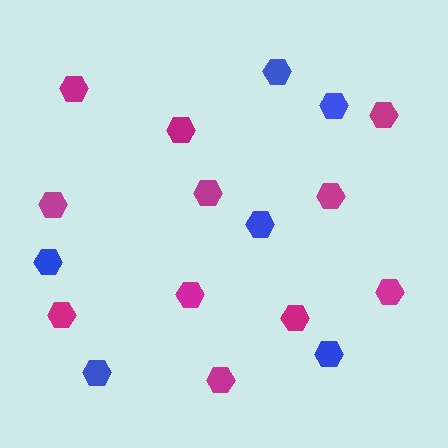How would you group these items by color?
There are 2 groups: one group of magenta hexagons (11) and one group of blue hexagons (6).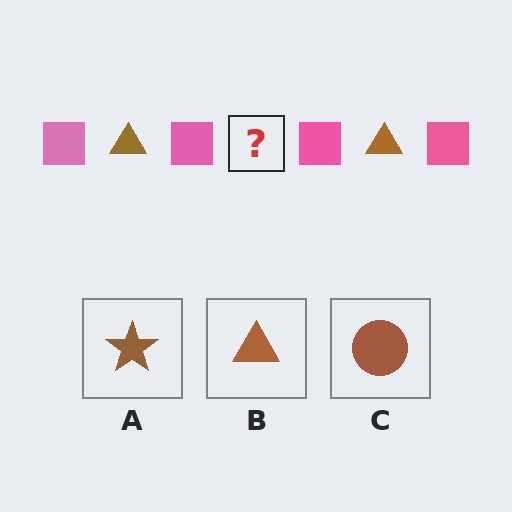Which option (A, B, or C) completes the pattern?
B.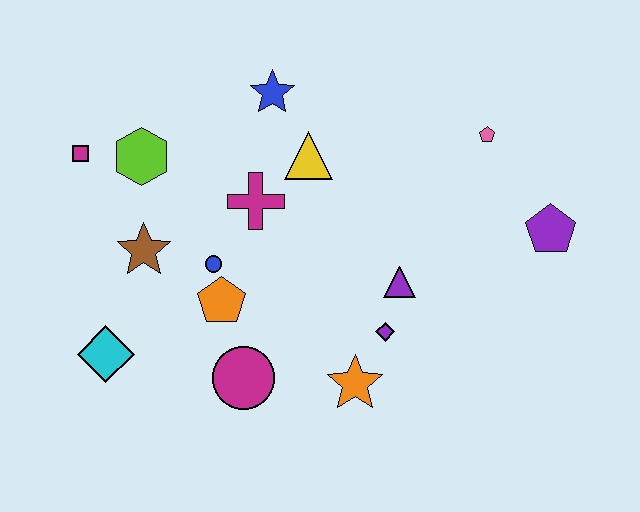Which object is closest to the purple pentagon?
The pink pentagon is closest to the purple pentagon.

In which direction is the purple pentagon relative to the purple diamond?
The purple pentagon is to the right of the purple diamond.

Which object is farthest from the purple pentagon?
The magenta square is farthest from the purple pentagon.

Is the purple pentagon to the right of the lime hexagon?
Yes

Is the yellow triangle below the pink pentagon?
Yes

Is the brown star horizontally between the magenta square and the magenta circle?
Yes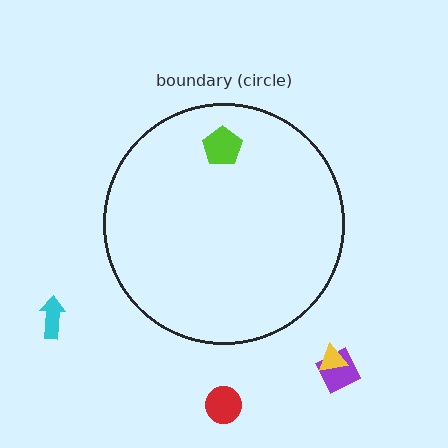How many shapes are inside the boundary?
1 inside, 4 outside.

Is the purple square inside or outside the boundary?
Outside.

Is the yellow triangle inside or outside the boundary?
Outside.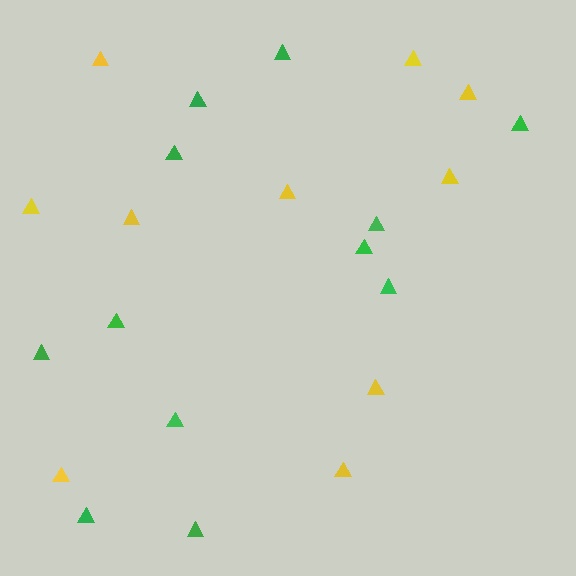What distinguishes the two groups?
There are 2 groups: one group of yellow triangles (10) and one group of green triangles (12).